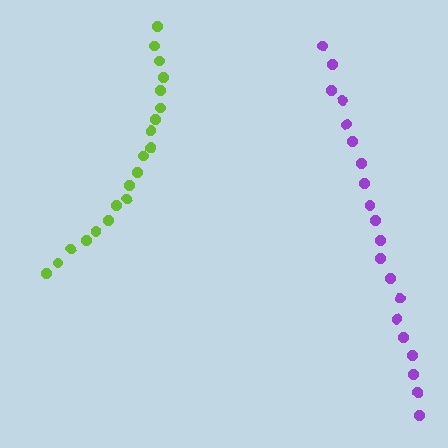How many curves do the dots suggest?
There are 2 distinct paths.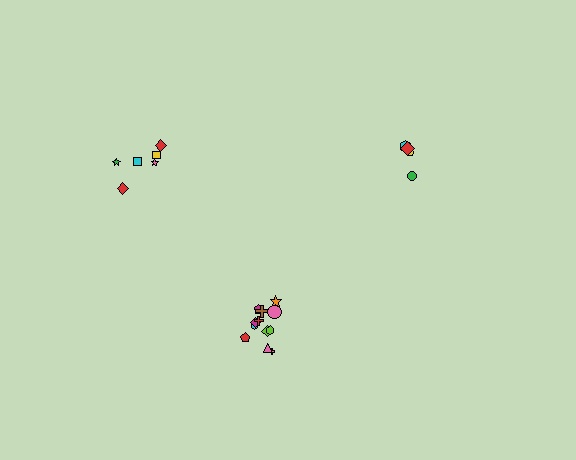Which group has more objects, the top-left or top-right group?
The top-left group.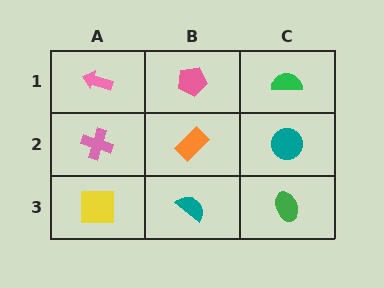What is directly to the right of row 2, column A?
An orange rectangle.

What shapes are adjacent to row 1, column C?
A teal circle (row 2, column C), a pink pentagon (row 1, column B).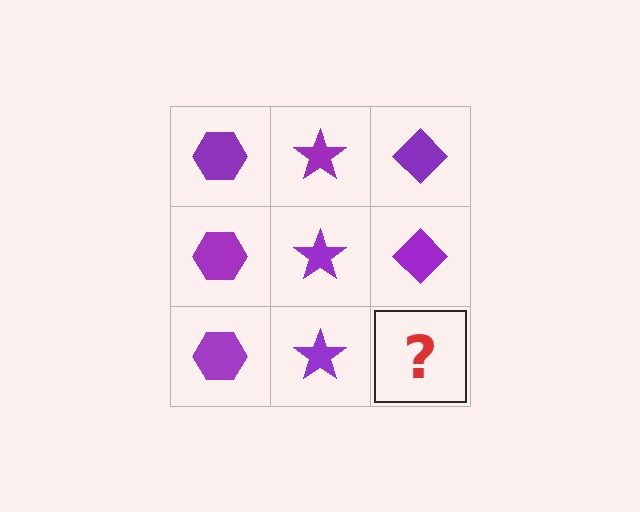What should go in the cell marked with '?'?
The missing cell should contain a purple diamond.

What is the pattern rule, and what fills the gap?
The rule is that each column has a consistent shape. The gap should be filled with a purple diamond.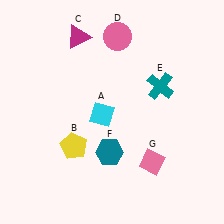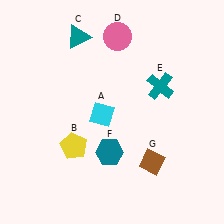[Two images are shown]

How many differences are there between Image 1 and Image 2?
There are 2 differences between the two images.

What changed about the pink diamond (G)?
In Image 1, G is pink. In Image 2, it changed to brown.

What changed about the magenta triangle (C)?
In Image 1, C is magenta. In Image 2, it changed to teal.